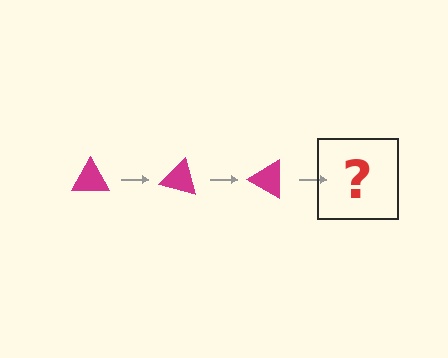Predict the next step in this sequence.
The next step is a magenta triangle rotated 45 degrees.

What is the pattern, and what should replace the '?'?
The pattern is that the triangle rotates 15 degrees each step. The '?' should be a magenta triangle rotated 45 degrees.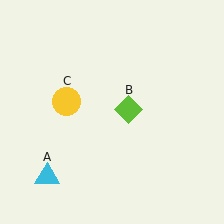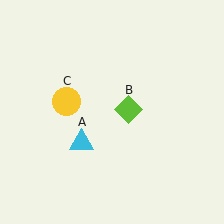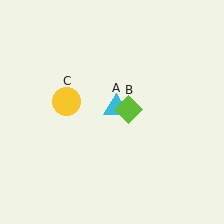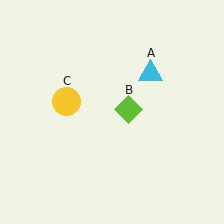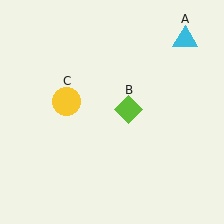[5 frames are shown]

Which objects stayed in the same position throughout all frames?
Lime diamond (object B) and yellow circle (object C) remained stationary.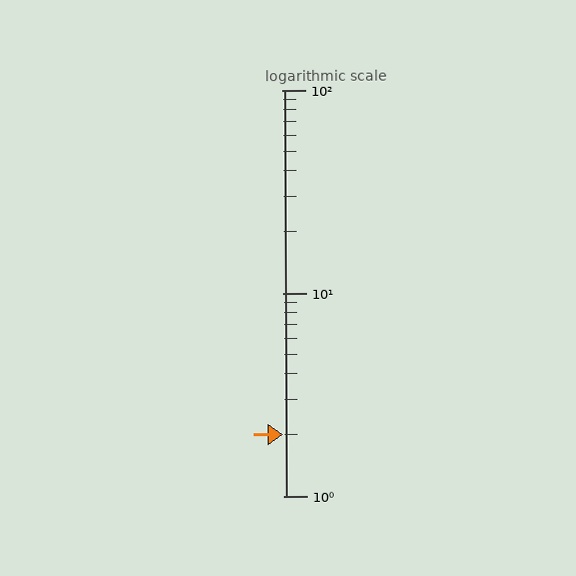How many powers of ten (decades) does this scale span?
The scale spans 2 decades, from 1 to 100.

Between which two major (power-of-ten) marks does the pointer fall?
The pointer is between 1 and 10.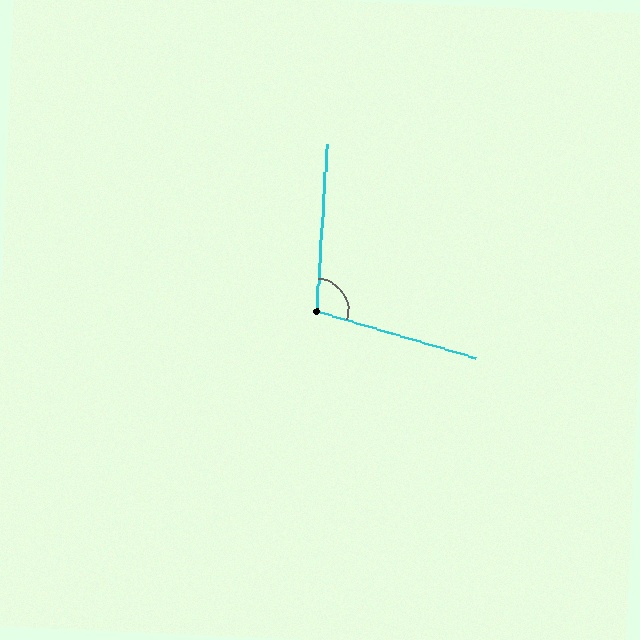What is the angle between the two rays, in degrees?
Approximately 103 degrees.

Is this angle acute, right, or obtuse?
It is obtuse.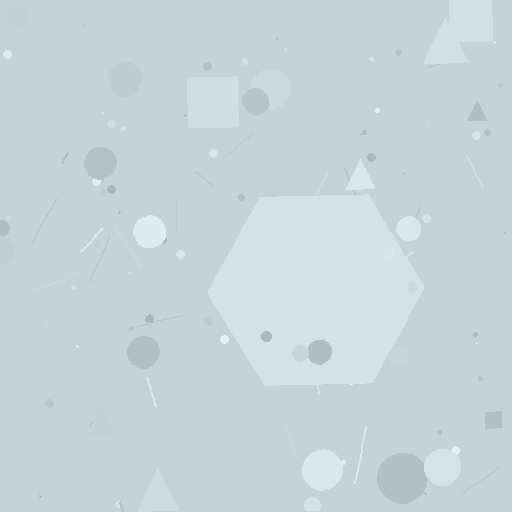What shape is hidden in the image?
A hexagon is hidden in the image.